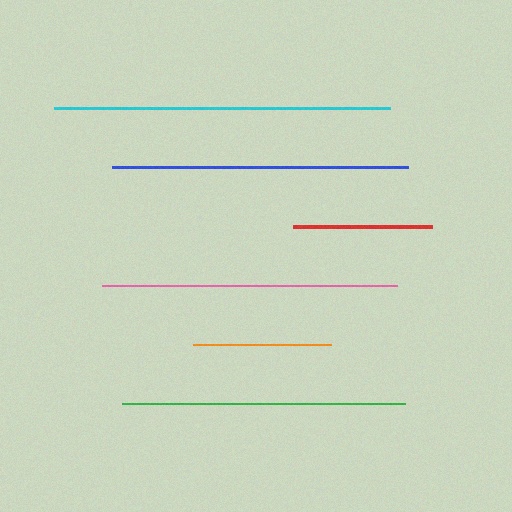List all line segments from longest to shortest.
From longest to shortest: cyan, blue, pink, green, red, orange.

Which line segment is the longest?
The cyan line is the longest at approximately 336 pixels.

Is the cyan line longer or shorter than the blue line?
The cyan line is longer than the blue line.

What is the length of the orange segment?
The orange segment is approximately 138 pixels long.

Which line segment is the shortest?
The orange line is the shortest at approximately 138 pixels.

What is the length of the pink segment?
The pink segment is approximately 296 pixels long.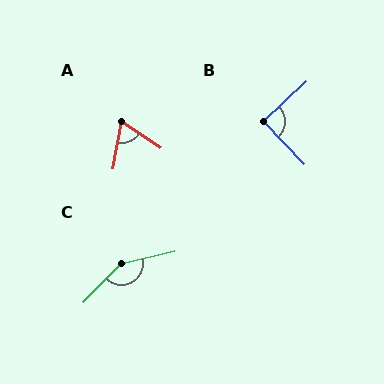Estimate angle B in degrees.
Approximately 89 degrees.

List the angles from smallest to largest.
A (66°), B (89°), C (148°).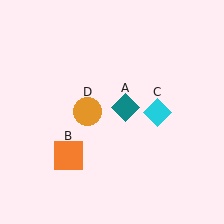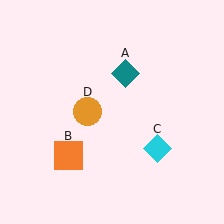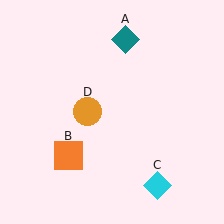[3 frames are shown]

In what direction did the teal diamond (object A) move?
The teal diamond (object A) moved up.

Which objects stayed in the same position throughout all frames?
Orange square (object B) and orange circle (object D) remained stationary.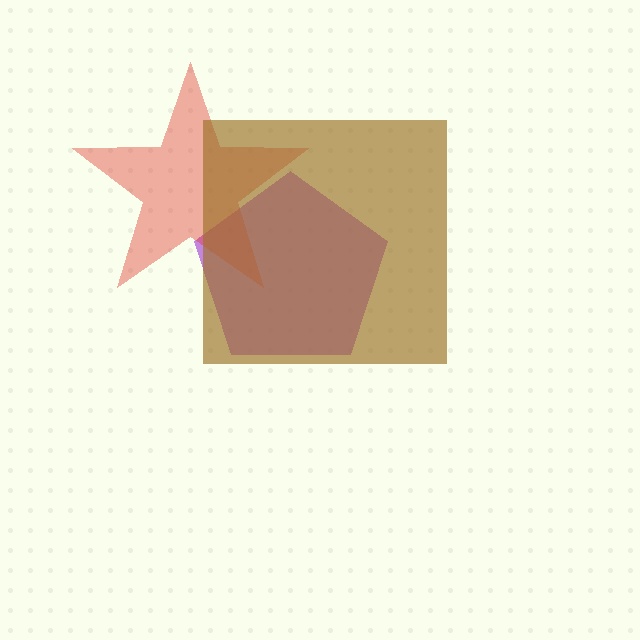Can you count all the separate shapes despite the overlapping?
Yes, there are 3 separate shapes.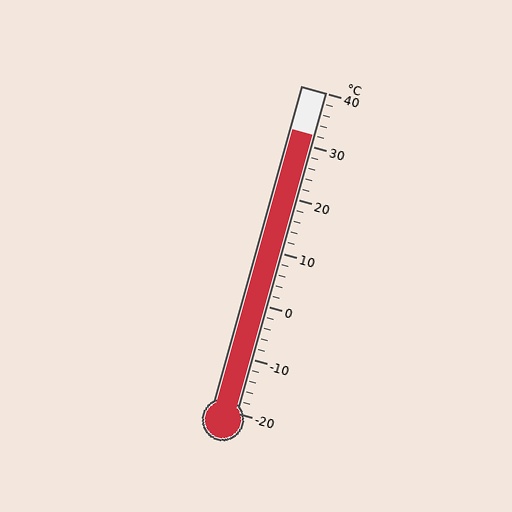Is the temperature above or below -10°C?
The temperature is above -10°C.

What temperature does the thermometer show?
The thermometer shows approximately 32°C.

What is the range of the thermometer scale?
The thermometer scale ranges from -20°C to 40°C.